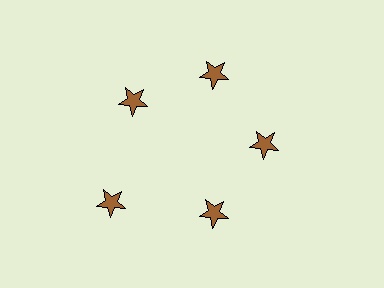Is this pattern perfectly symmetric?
No. The 5 brown stars are arranged in a ring, but one element near the 8 o'clock position is pushed outward from the center, breaking the 5-fold rotational symmetry.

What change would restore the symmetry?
The symmetry would be restored by moving it inward, back onto the ring so that all 5 stars sit at equal angles and equal distance from the center.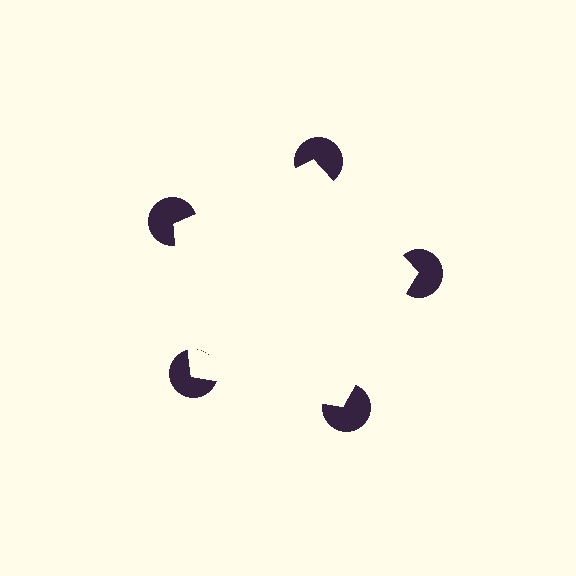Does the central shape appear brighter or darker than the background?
It typically appears slightly brighter than the background, even though no actual brightness change is drawn.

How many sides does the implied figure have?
5 sides.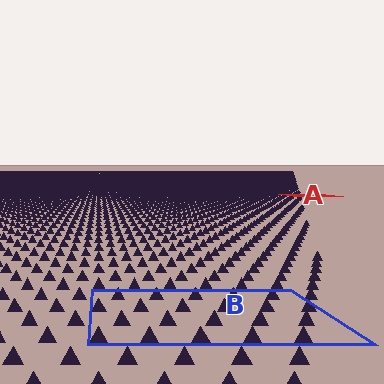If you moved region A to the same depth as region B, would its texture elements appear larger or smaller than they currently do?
They would appear larger. At a closer depth, the same texture elements are projected at a bigger on-screen size.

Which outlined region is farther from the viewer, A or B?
Region A is farther from the viewer — the texture elements inside it appear smaller and more densely packed.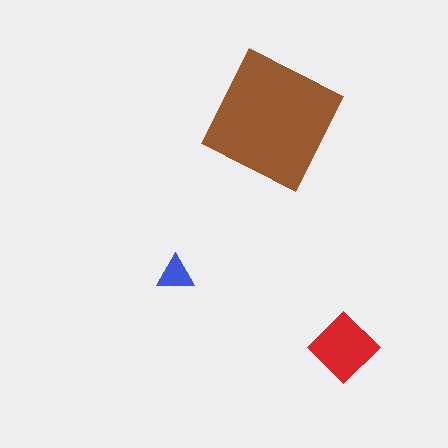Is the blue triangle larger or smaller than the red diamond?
Smaller.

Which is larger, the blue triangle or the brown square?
The brown square.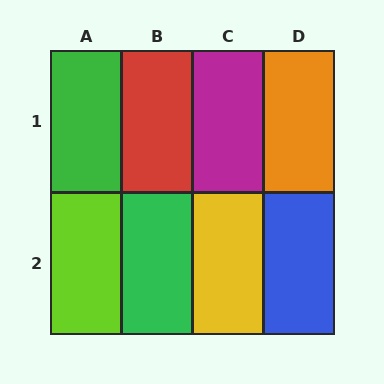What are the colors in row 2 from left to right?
Lime, green, yellow, blue.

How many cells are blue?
1 cell is blue.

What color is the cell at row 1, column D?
Orange.